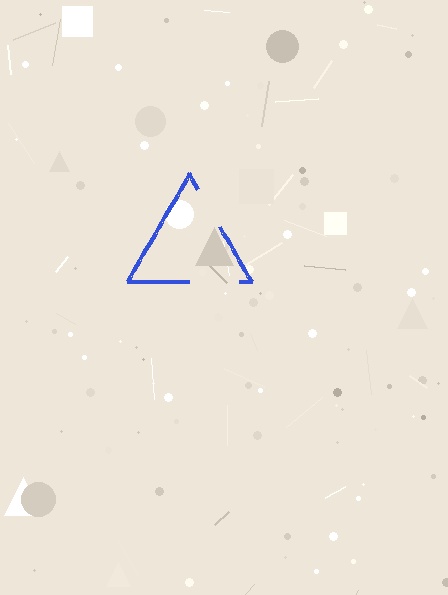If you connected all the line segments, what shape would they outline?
They would outline a triangle.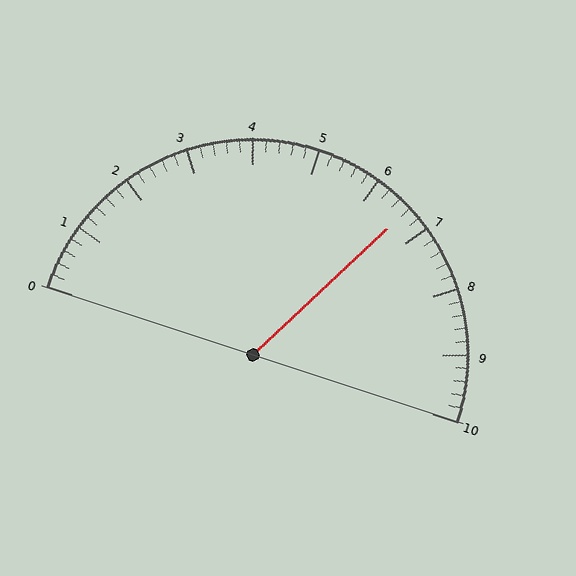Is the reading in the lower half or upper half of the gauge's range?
The reading is in the upper half of the range (0 to 10).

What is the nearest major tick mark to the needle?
The nearest major tick mark is 7.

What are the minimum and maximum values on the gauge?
The gauge ranges from 0 to 10.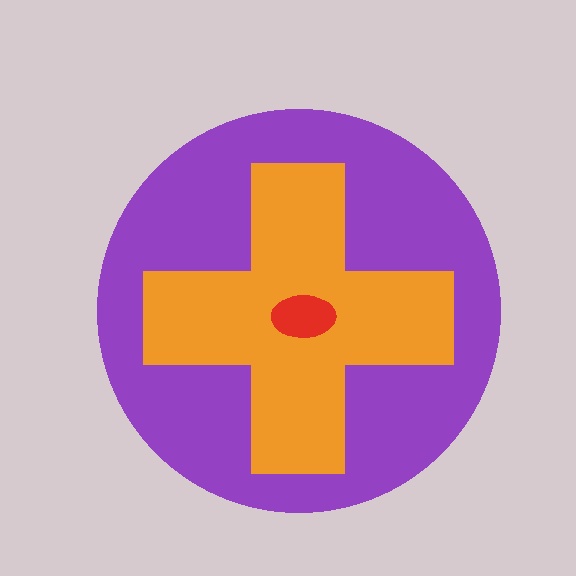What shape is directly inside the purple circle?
The orange cross.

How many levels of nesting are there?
3.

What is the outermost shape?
The purple circle.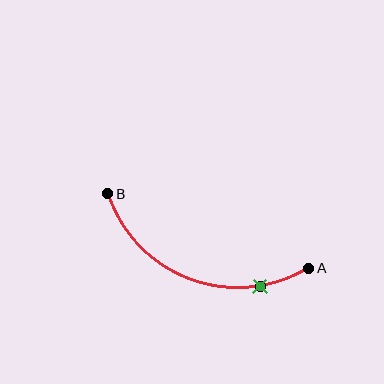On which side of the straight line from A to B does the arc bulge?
The arc bulges below the straight line connecting A and B.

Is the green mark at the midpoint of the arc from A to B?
No. The green mark lies on the arc but is closer to endpoint A. The arc midpoint would be at the point on the curve equidistant along the arc from both A and B.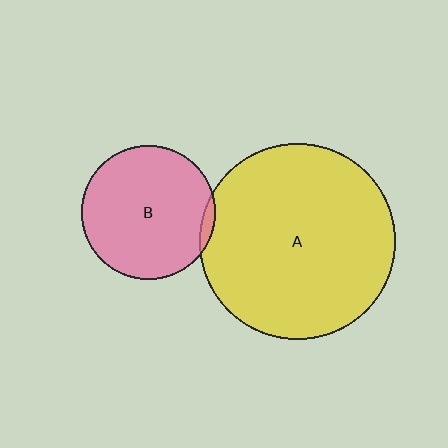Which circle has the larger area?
Circle A (yellow).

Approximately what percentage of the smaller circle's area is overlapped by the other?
Approximately 5%.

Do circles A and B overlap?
Yes.